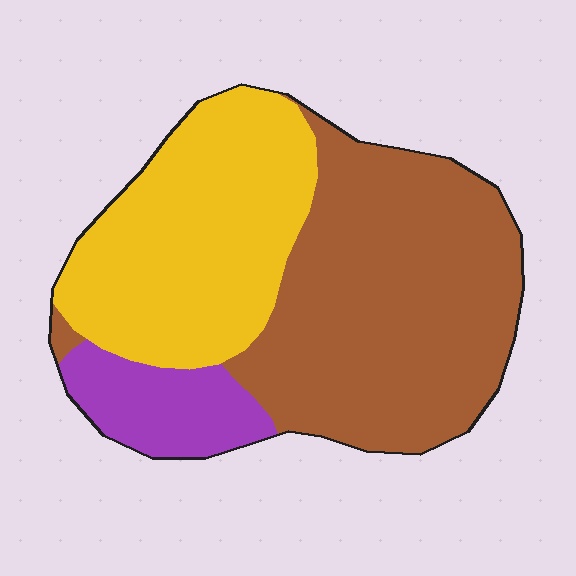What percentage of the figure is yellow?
Yellow covers about 35% of the figure.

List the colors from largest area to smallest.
From largest to smallest: brown, yellow, purple.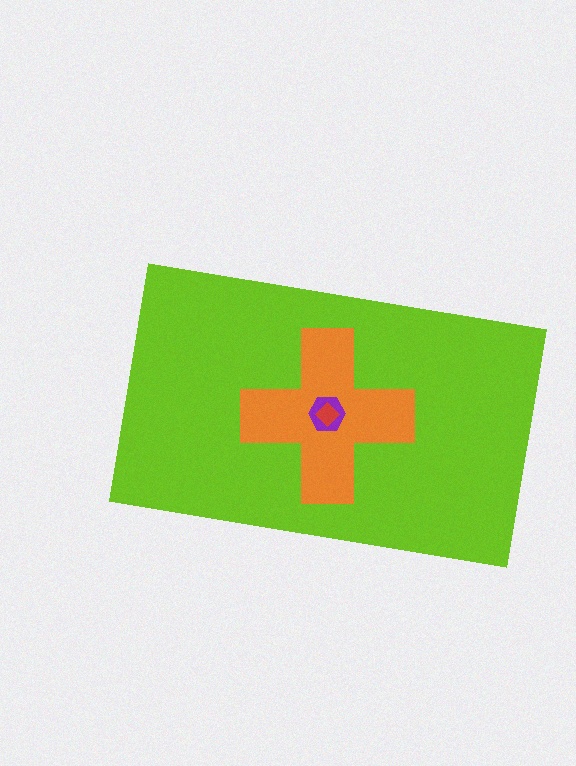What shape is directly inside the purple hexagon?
The red diamond.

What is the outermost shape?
The lime rectangle.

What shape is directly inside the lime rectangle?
The orange cross.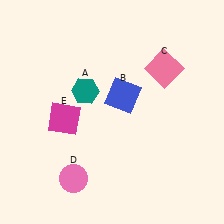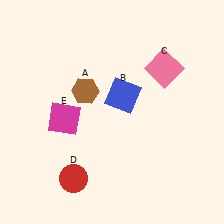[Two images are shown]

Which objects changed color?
A changed from teal to brown. D changed from pink to red.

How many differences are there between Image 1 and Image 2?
There are 2 differences between the two images.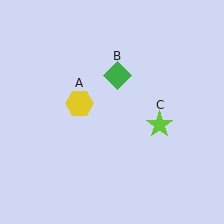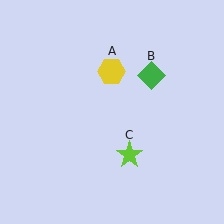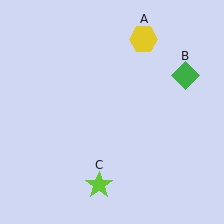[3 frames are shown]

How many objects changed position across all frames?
3 objects changed position: yellow hexagon (object A), green diamond (object B), lime star (object C).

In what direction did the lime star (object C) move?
The lime star (object C) moved down and to the left.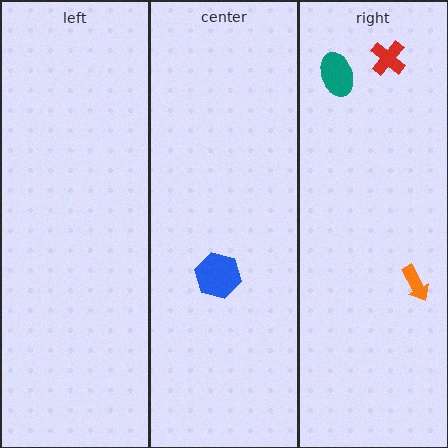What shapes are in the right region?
The red cross, the teal ellipse, the orange arrow.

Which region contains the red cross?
The right region.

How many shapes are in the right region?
3.